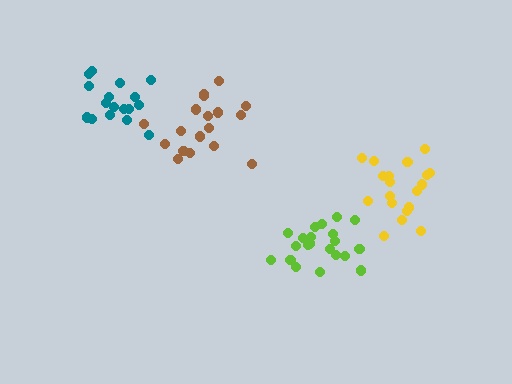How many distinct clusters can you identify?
There are 4 distinct clusters.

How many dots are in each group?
Group 1: 17 dots, Group 2: 21 dots, Group 3: 18 dots, Group 4: 19 dots (75 total).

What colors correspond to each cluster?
The clusters are colored: teal, lime, brown, yellow.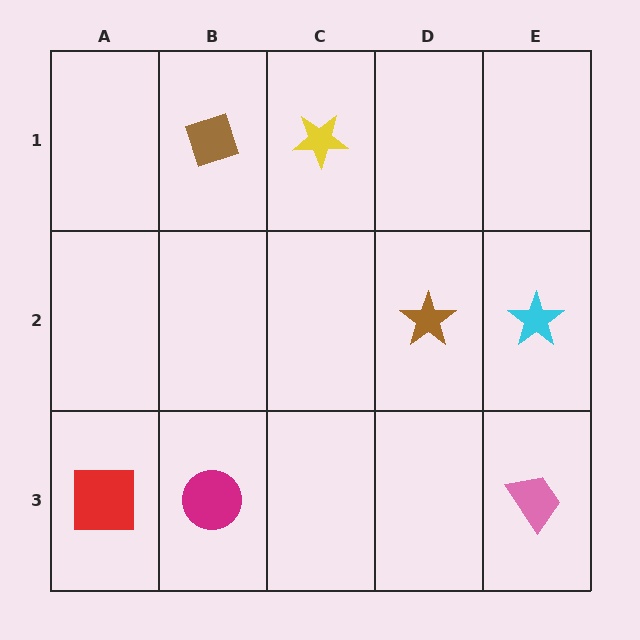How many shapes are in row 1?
2 shapes.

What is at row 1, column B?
A brown diamond.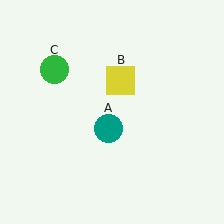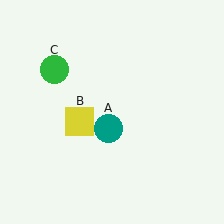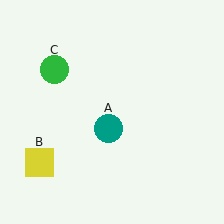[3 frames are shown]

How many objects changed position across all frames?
1 object changed position: yellow square (object B).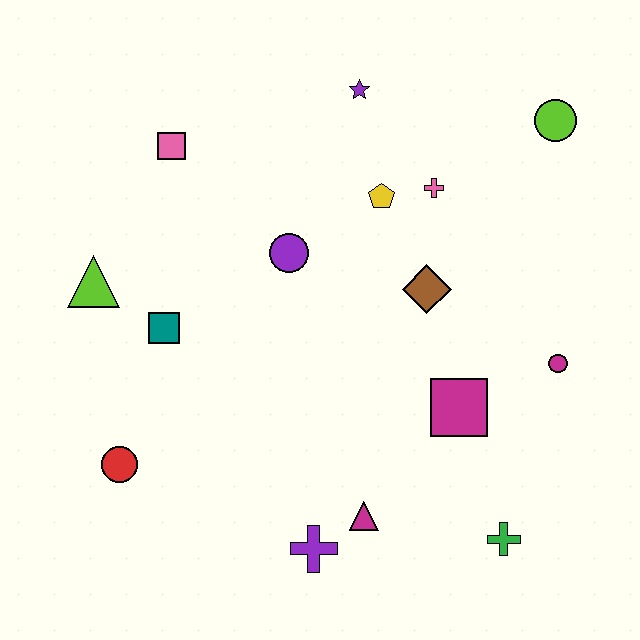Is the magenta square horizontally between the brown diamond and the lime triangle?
No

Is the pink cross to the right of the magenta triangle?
Yes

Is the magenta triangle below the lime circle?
Yes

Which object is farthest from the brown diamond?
The red circle is farthest from the brown diamond.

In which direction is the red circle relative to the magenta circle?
The red circle is to the left of the magenta circle.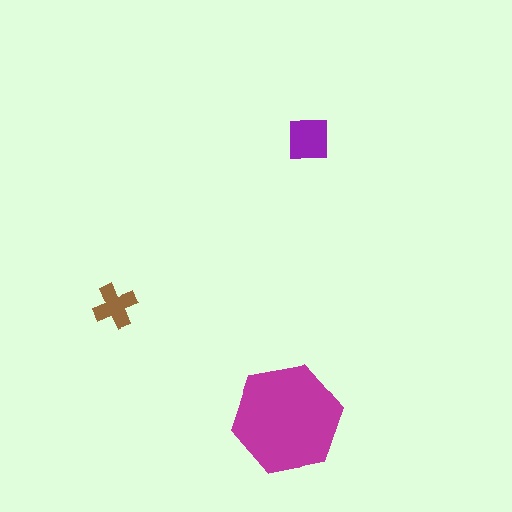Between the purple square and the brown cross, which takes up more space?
The purple square.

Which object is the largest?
The magenta hexagon.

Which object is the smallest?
The brown cross.